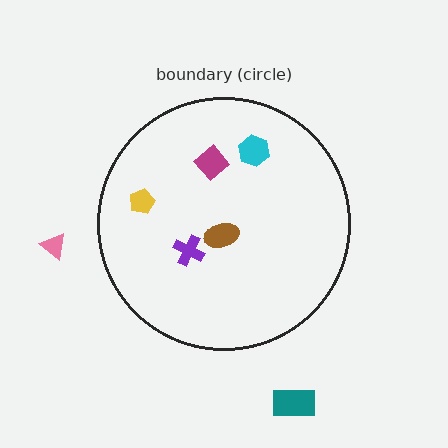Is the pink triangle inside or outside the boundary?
Outside.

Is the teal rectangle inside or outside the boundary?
Outside.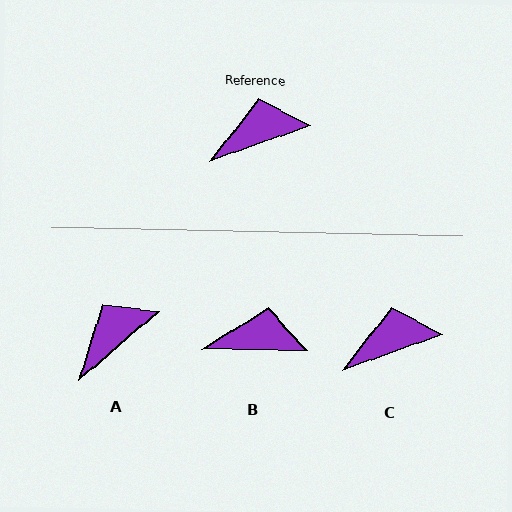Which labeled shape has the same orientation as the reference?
C.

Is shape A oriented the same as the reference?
No, it is off by about 21 degrees.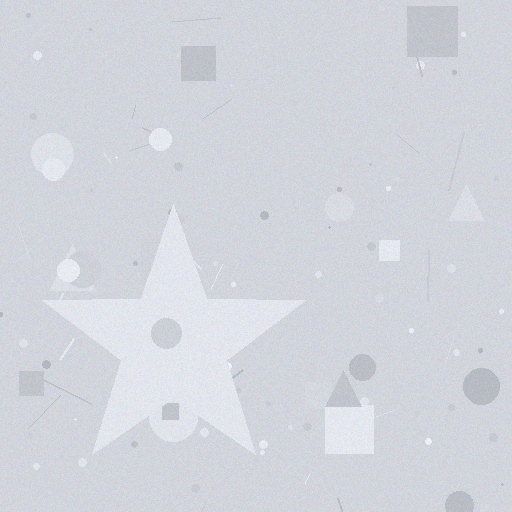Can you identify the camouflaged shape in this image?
The camouflaged shape is a star.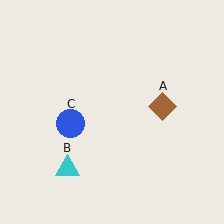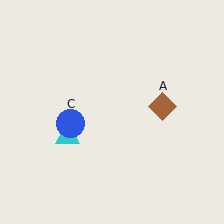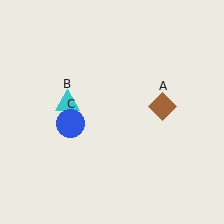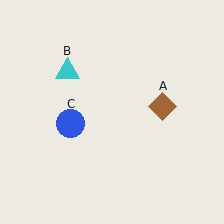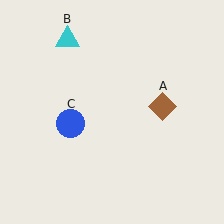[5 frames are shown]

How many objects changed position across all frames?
1 object changed position: cyan triangle (object B).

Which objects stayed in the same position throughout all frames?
Brown diamond (object A) and blue circle (object C) remained stationary.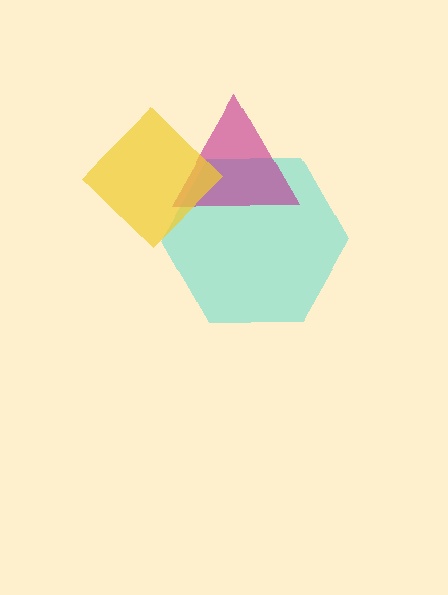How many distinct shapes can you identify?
There are 3 distinct shapes: a cyan hexagon, a magenta triangle, a yellow diamond.